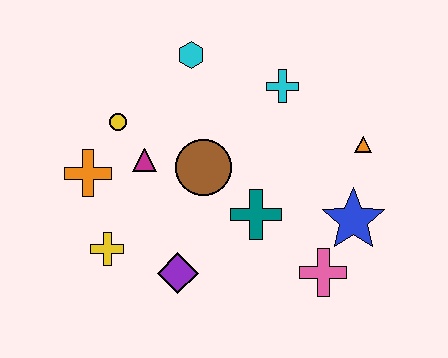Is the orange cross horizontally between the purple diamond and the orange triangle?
No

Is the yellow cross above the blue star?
No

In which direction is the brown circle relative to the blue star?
The brown circle is to the left of the blue star.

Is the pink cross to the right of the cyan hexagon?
Yes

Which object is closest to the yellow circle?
The magenta triangle is closest to the yellow circle.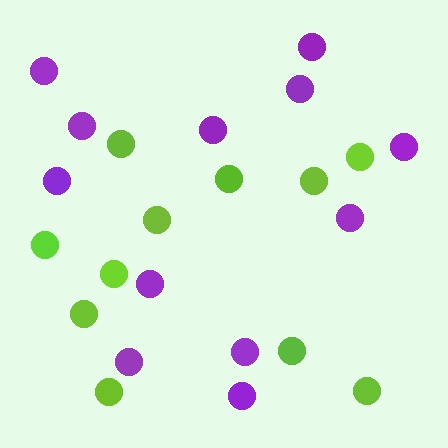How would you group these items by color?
There are 2 groups: one group of lime circles (11) and one group of purple circles (12).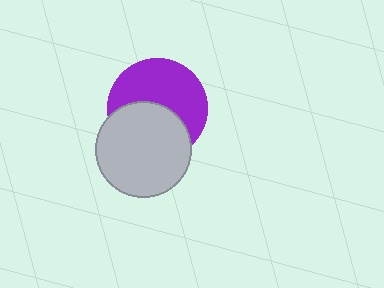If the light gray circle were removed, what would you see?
You would see the complete purple circle.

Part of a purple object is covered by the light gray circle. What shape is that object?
It is a circle.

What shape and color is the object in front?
The object in front is a light gray circle.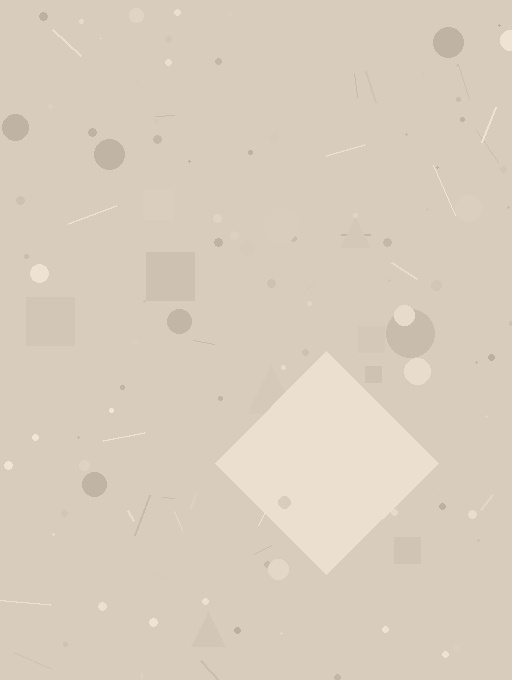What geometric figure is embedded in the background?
A diamond is embedded in the background.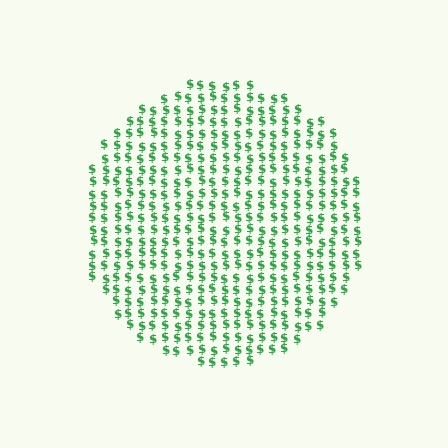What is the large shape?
The large shape is a circle.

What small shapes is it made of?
It is made of small dollar signs.